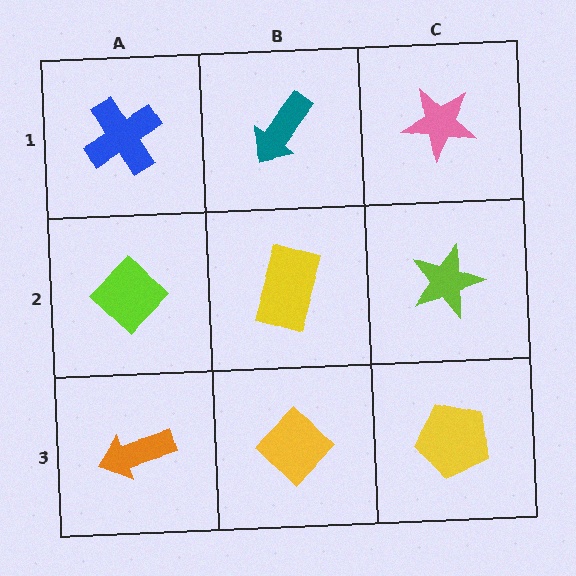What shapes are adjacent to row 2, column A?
A blue cross (row 1, column A), an orange arrow (row 3, column A), a yellow rectangle (row 2, column B).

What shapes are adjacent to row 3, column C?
A lime star (row 2, column C), a yellow diamond (row 3, column B).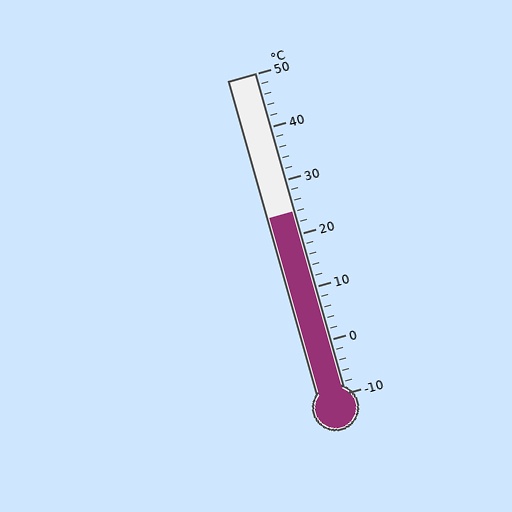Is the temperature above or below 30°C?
The temperature is below 30°C.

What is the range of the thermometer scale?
The thermometer scale ranges from -10°C to 50°C.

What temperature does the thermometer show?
The thermometer shows approximately 24°C.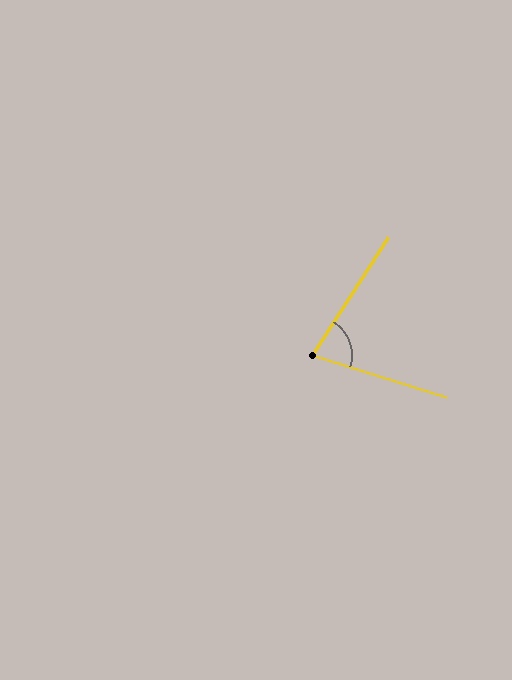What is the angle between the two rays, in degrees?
Approximately 74 degrees.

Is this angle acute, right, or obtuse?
It is acute.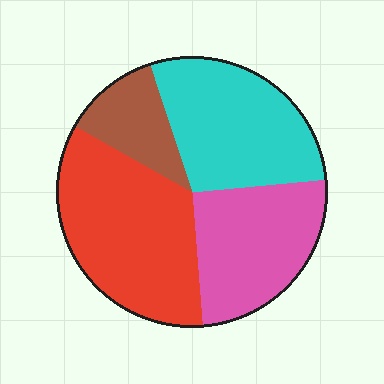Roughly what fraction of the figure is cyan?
Cyan takes up about one quarter (1/4) of the figure.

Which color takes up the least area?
Brown, at roughly 10%.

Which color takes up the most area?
Red, at roughly 35%.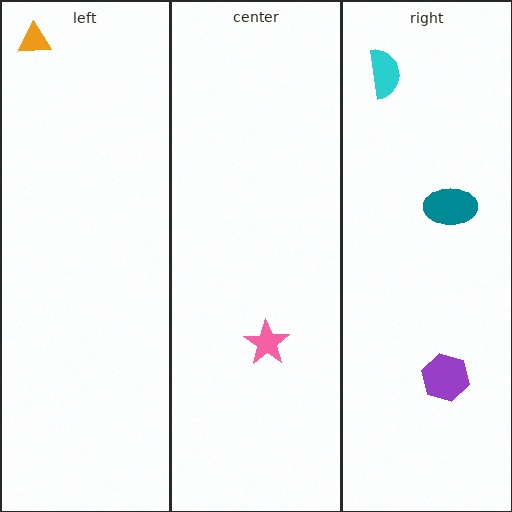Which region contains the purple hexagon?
The right region.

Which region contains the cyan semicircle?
The right region.